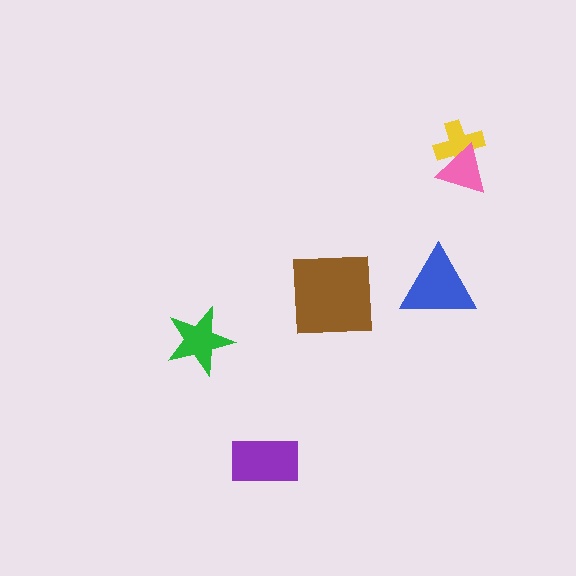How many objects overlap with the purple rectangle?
0 objects overlap with the purple rectangle.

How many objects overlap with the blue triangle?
0 objects overlap with the blue triangle.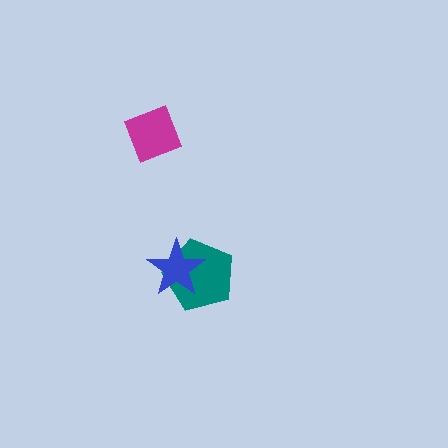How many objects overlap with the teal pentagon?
1 object overlaps with the teal pentagon.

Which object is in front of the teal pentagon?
The blue star is in front of the teal pentagon.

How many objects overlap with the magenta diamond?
0 objects overlap with the magenta diamond.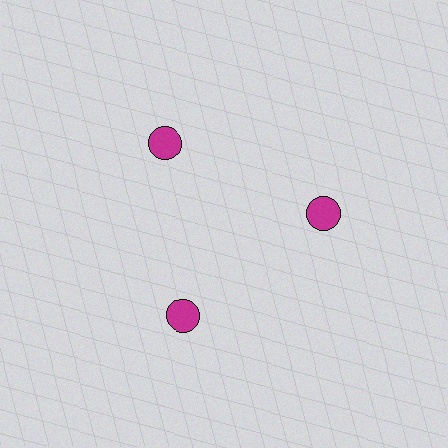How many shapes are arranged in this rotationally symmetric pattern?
There are 3 shapes, arranged in 3 groups of 1.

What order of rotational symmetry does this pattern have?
This pattern has 3-fold rotational symmetry.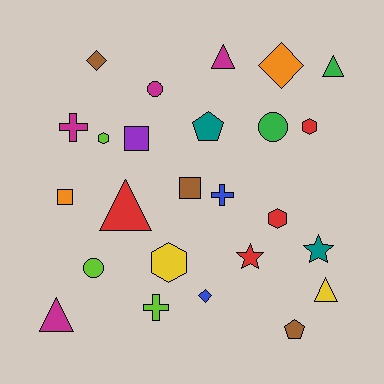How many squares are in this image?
There are 3 squares.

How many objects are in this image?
There are 25 objects.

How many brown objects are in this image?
There are 3 brown objects.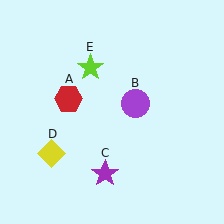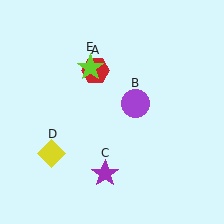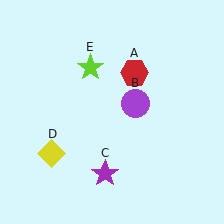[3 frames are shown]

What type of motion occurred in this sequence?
The red hexagon (object A) rotated clockwise around the center of the scene.